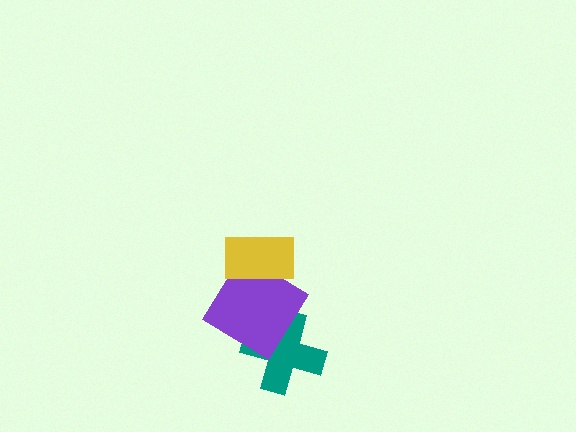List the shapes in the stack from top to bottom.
From top to bottom: the yellow rectangle, the purple diamond, the teal cross.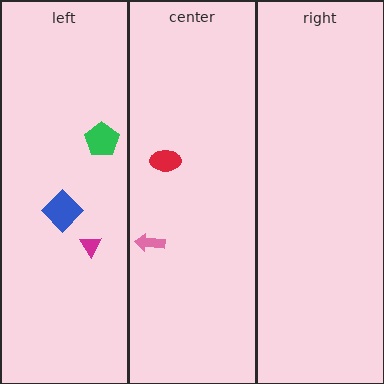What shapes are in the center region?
The red ellipse, the pink arrow.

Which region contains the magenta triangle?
The left region.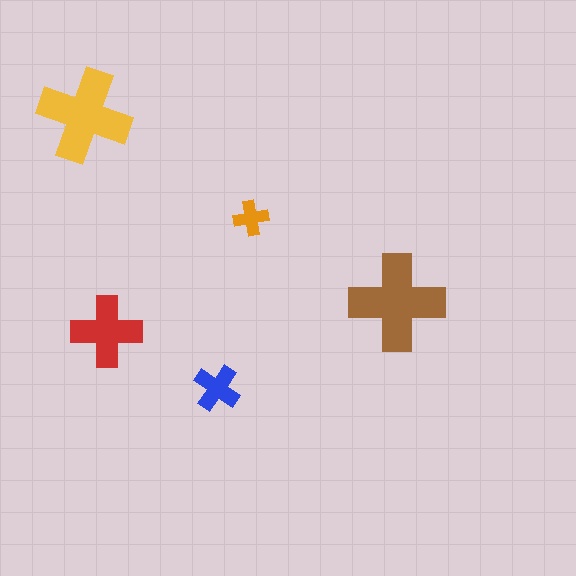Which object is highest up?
The yellow cross is topmost.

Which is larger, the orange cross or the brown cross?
The brown one.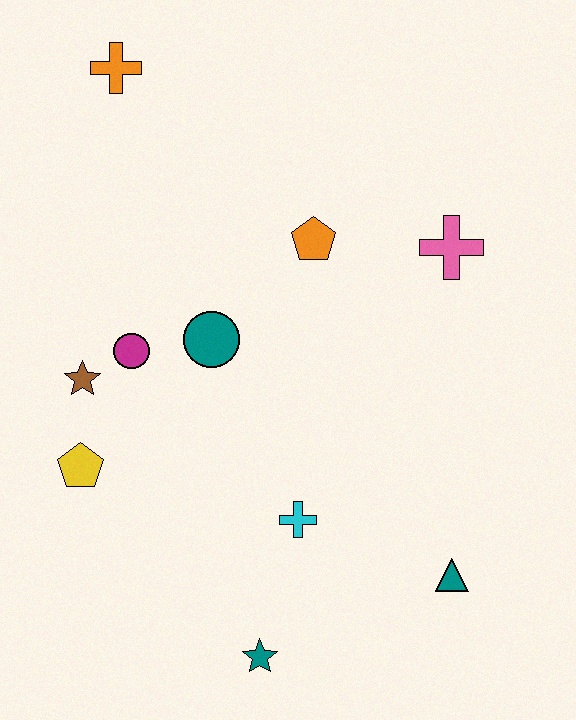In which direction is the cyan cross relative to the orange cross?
The cyan cross is below the orange cross.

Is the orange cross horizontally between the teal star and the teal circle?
No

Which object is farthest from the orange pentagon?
The teal star is farthest from the orange pentagon.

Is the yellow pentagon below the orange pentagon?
Yes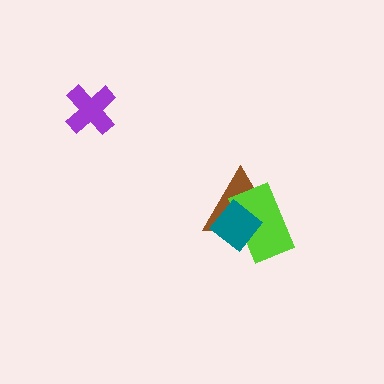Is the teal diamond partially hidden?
No, no other shape covers it.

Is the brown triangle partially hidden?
Yes, it is partially covered by another shape.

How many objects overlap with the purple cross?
0 objects overlap with the purple cross.